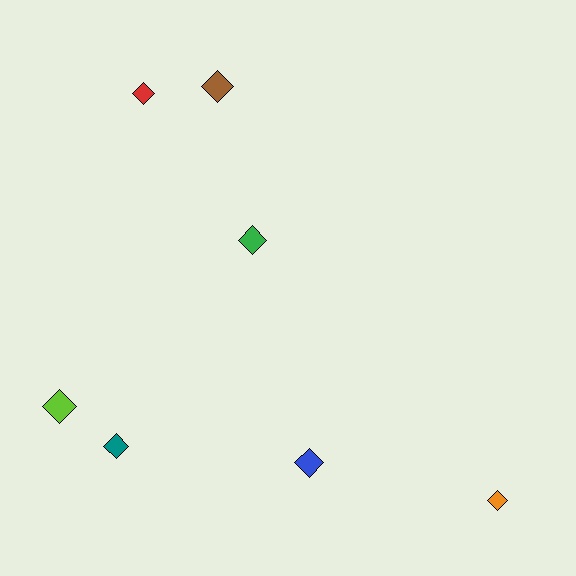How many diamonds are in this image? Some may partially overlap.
There are 7 diamonds.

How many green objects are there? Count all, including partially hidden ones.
There is 1 green object.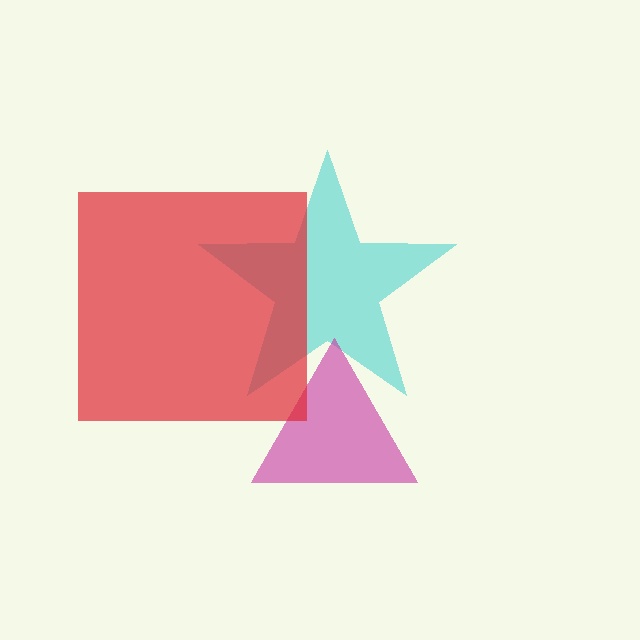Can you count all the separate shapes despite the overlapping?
Yes, there are 3 separate shapes.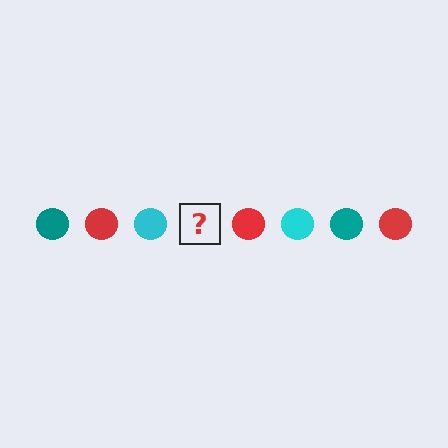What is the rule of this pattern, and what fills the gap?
The rule is that the pattern cycles through teal, red, cyan circles. The gap should be filled with a teal circle.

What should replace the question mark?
The question mark should be replaced with a teal circle.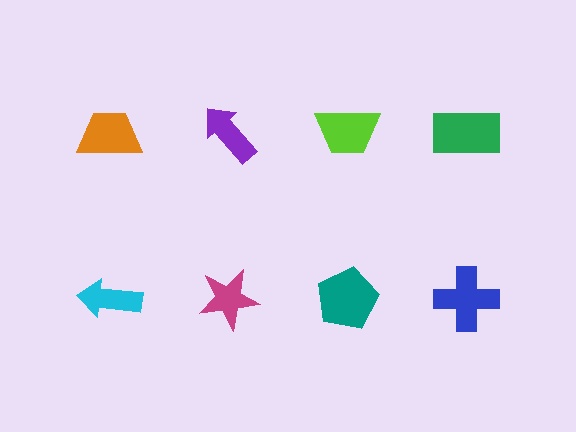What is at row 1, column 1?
An orange trapezoid.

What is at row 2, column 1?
A cyan arrow.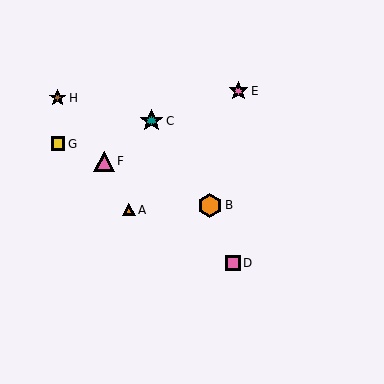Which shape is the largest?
The orange hexagon (labeled B) is the largest.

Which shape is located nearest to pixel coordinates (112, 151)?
The pink triangle (labeled F) at (104, 161) is nearest to that location.